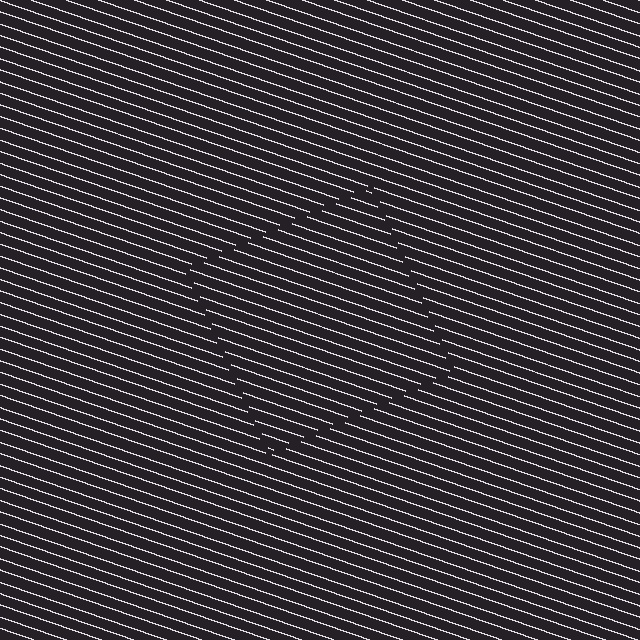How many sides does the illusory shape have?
4 sides — the line-ends trace a square.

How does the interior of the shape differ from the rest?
The interior of the shape contains the same grating, shifted by half a period — the contour is defined by the phase discontinuity where line-ends from the inner and outer gratings abut.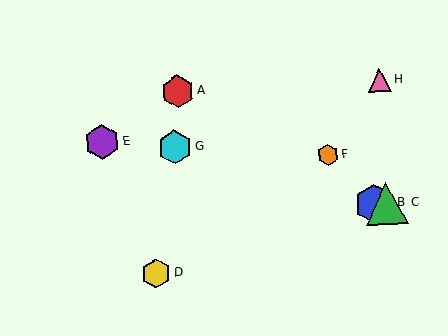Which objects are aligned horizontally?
Objects B, C are aligned horizontally.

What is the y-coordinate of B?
Object B is at y≈204.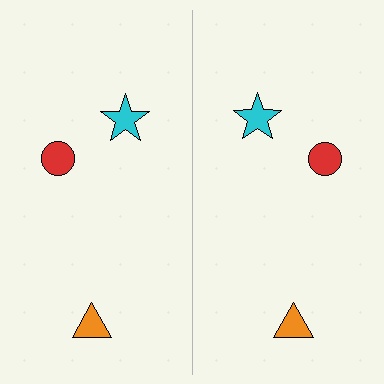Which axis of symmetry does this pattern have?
The pattern has a vertical axis of symmetry running through the center of the image.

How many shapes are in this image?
There are 6 shapes in this image.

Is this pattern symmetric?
Yes, this pattern has bilateral (reflection) symmetry.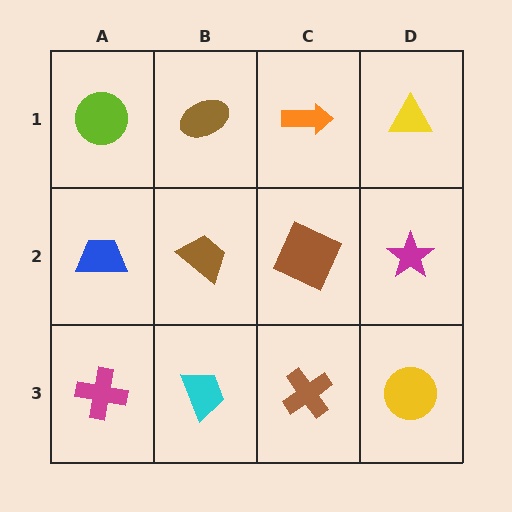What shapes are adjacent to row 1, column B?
A brown trapezoid (row 2, column B), a lime circle (row 1, column A), an orange arrow (row 1, column C).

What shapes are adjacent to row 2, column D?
A yellow triangle (row 1, column D), a yellow circle (row 3, column D), a brown square (row 2, column C).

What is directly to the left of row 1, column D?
An orange arrow.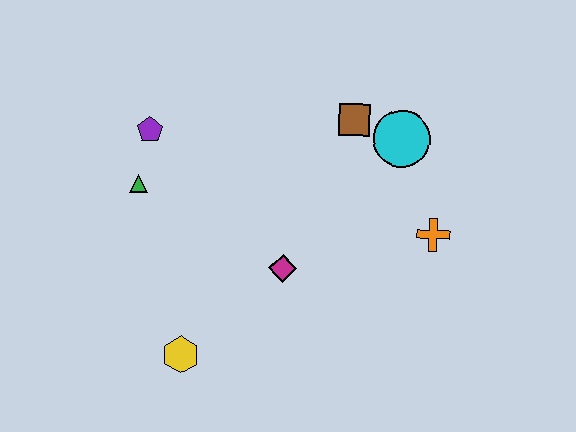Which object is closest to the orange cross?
The cyan circle is closest to the orange cross.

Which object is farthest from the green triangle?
The orange cross is farthest from the green triangle.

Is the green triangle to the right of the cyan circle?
No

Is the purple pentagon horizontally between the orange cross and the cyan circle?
No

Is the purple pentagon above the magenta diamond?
Yes